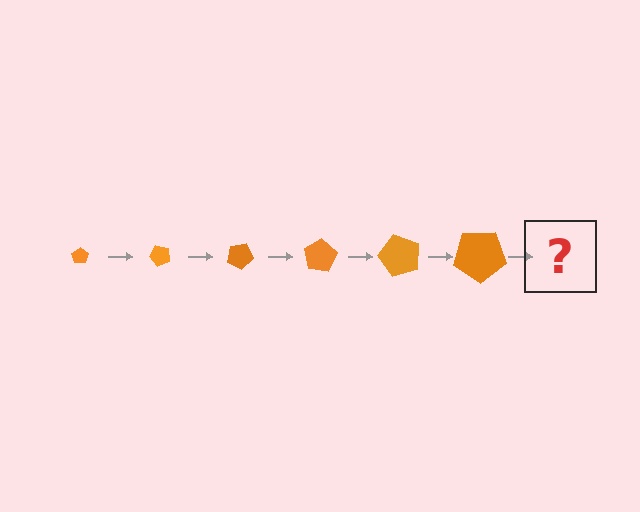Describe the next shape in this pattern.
It should be a pentagon, larger than the previous one and rotated 300 degrees from the start.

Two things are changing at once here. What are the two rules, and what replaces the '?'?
The two rules are that the pentagon grows larger each step and it rotates 50 degrees each step. The '?' should be a pentagon, larger than the previous one and rotated 300 degrees from the start.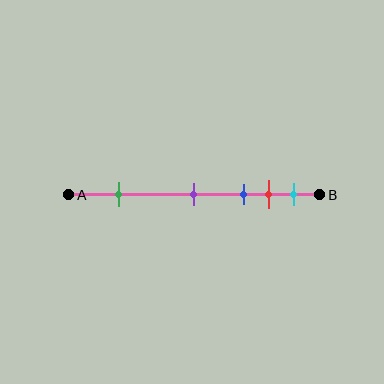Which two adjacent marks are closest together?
The red and cyan marks are the closest adjacent pair.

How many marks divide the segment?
There are 5 marks dividing the segment.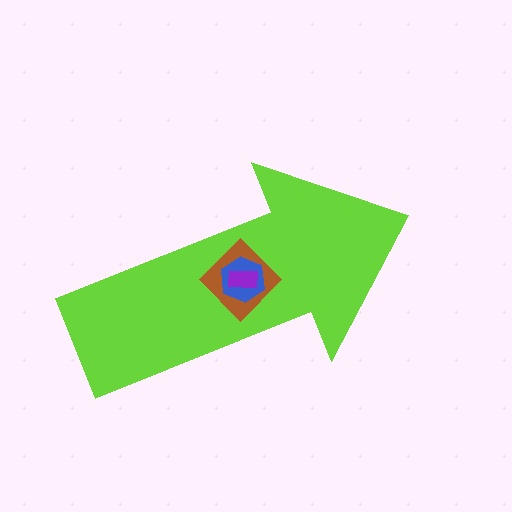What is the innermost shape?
The purple rectangle.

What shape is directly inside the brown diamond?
The blue hexagon.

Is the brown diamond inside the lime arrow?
Yes.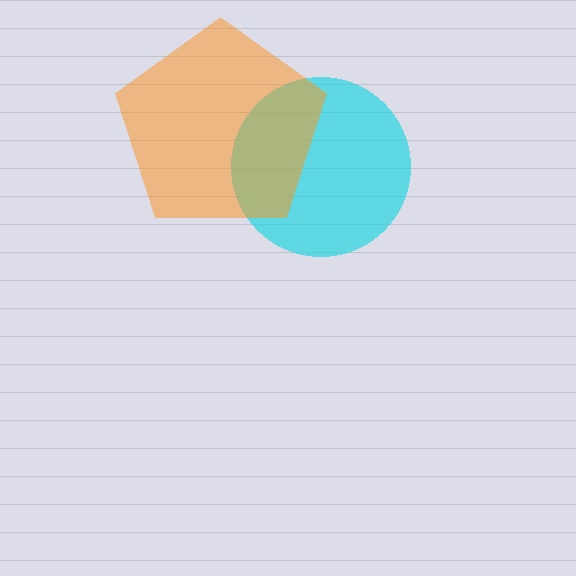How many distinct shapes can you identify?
There are 2 distinct shapes: a cyan circle, an orange pentagon.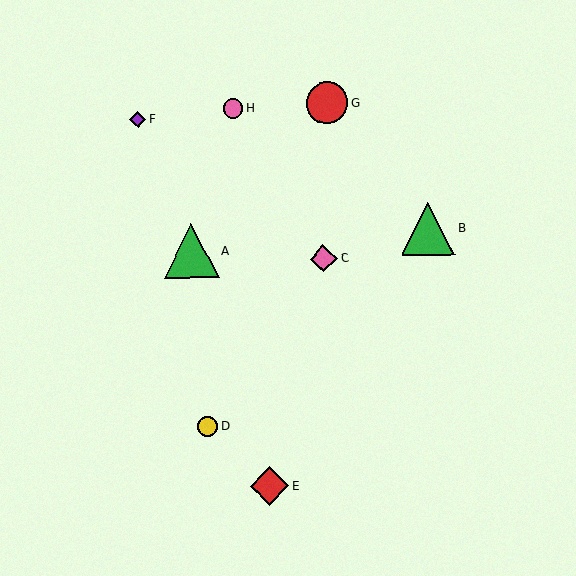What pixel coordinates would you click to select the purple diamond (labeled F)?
Click at (138, 120) to select the purple diamond F.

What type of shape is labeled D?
Shape D is a yellow circle.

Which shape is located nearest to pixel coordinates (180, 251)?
The green triangle (labeled A) at (191, 251) is nearest to that location.